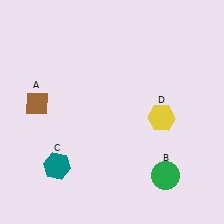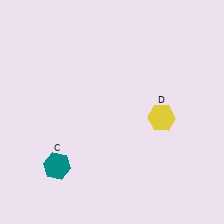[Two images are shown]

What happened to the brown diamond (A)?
The brown diamond (A) was removed in Image 2. It was in the top-left area of Image 1.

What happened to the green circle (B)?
The green circle (B) was removed in Image 2. It was in the bottom-right area of Image 1.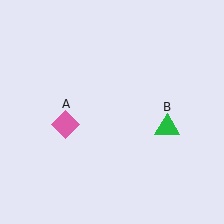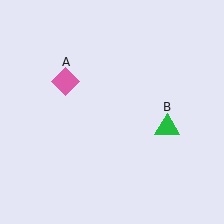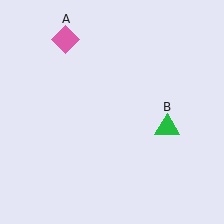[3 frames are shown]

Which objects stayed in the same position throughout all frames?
Green triangle (object B) remained stationary.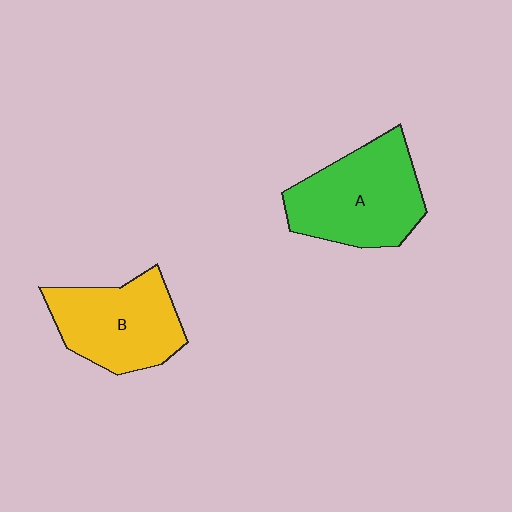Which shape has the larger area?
Shape A (green).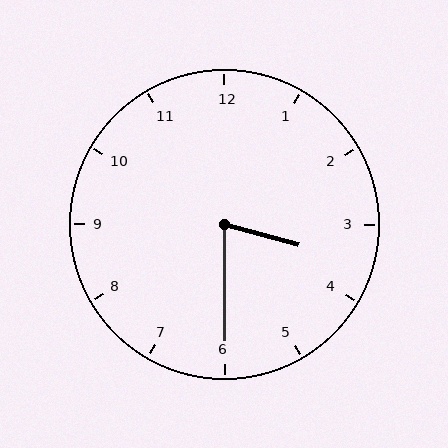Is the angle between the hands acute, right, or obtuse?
It is acute.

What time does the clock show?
3:30.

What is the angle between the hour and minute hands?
Approximately 75 degrees.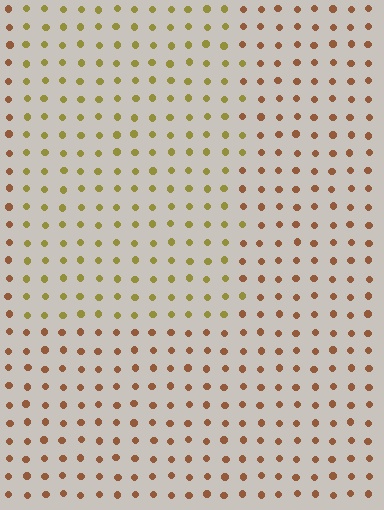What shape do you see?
I see a rectangle.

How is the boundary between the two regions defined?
The boundary is defined purely by a slight shift in hue (about 37 degrees). Spacing, size, and orientation are identical on both sides.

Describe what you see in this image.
The image is filled with small brown elements in a uniform arrangement. A rectangle-shaped region is visible where the elements are tinted to a slightly different hue, forming a subtle color boundary.